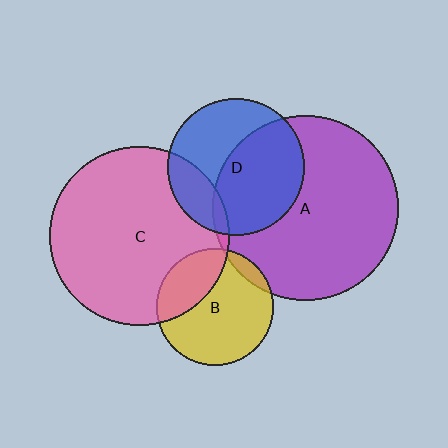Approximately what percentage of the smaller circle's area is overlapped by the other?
Approximately 30%.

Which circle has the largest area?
Circle A (purple).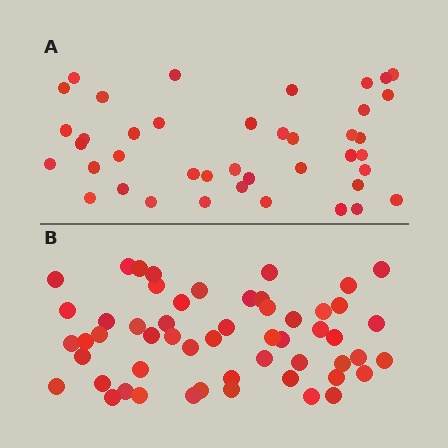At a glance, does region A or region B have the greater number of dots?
Region B (the bottom region) has more dots.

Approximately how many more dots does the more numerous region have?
Region B has approximately 15 more dots than region A.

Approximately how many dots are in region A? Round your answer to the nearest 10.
About 40 dots. (The exact count is 41, which rounds to 40.)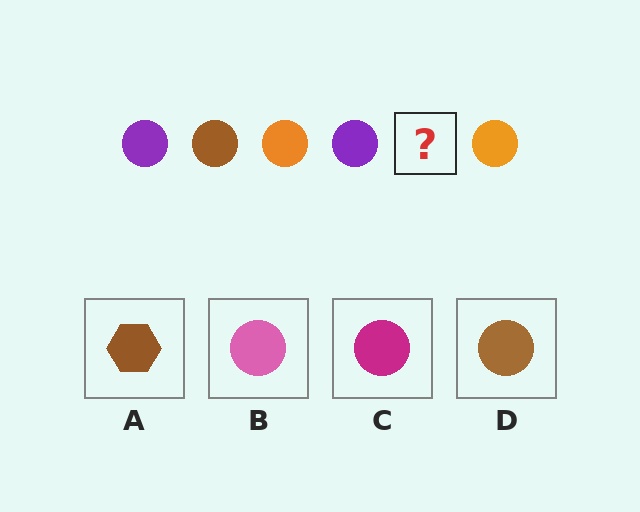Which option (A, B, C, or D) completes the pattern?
D.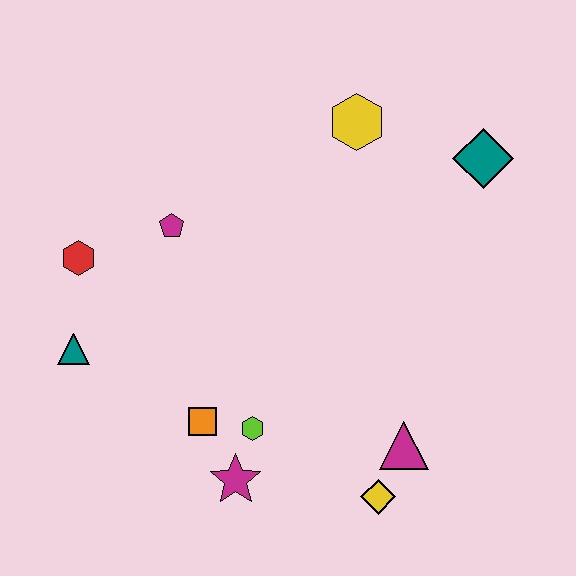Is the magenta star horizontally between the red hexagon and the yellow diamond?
Yes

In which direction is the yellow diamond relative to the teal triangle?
The yellow diamond is to the right of the teal triangle.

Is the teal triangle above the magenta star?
Yes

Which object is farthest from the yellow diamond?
The red hexagon is farthest from the yellow diamond.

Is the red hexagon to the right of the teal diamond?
No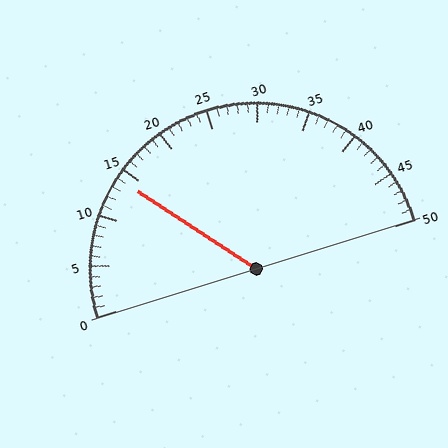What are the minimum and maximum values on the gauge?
The gauge ranges from 0 to 50.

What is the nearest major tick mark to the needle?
The nearest major tick mark is 15.